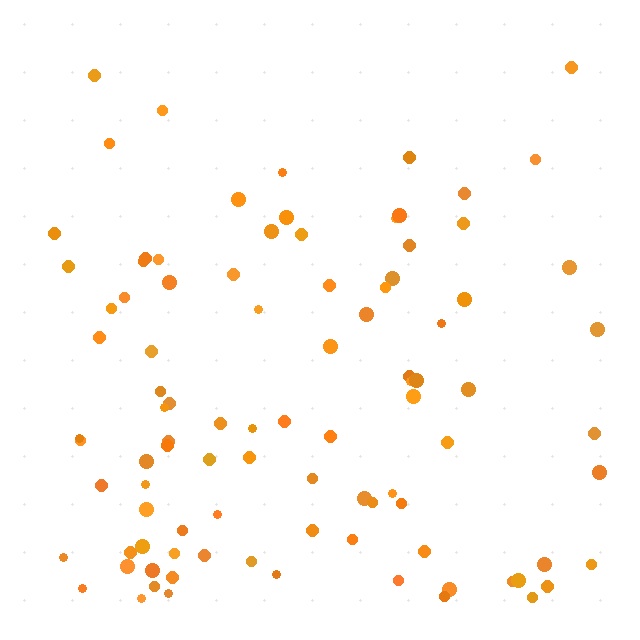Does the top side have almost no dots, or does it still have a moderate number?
Still a moderate number, just noticeably fewer than the bottom.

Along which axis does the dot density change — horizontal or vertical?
Vertical.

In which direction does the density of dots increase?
From top to bottom, with the bottom side densest.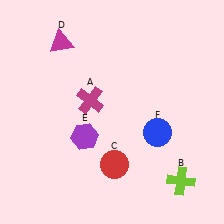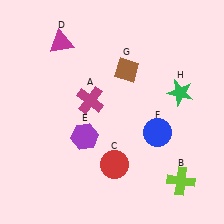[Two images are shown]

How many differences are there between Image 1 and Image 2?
There are 2 differences between the two images.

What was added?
A brown diamond (G), a green star (H) were added in Image 2.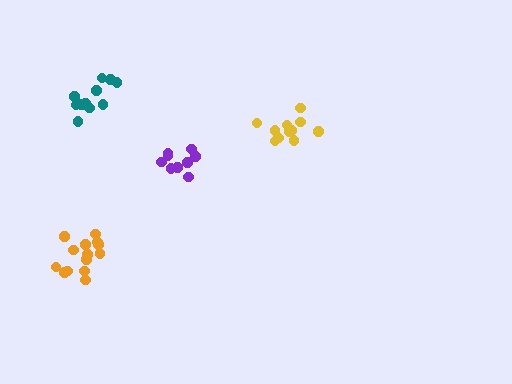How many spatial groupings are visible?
There are 4 spatial groupings.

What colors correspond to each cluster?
The clusters are colored: purple, yellow, orange, teal.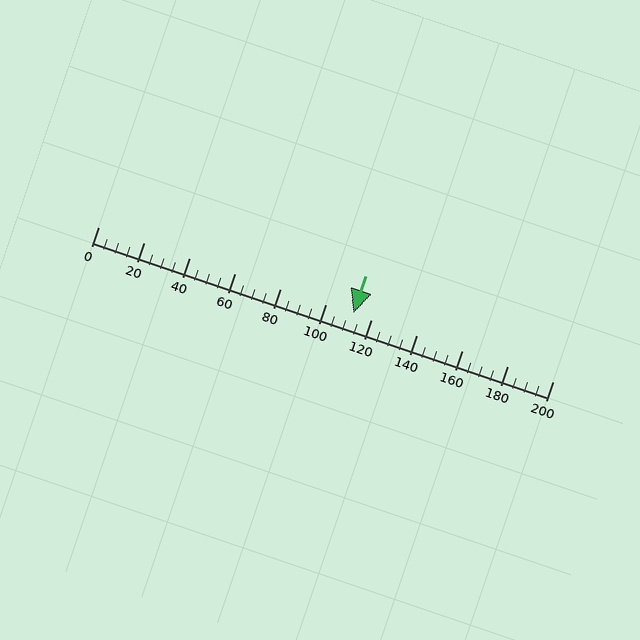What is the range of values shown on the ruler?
The ruler shows values from 0 to 200.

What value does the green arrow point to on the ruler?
The green arrow points to approximately 112.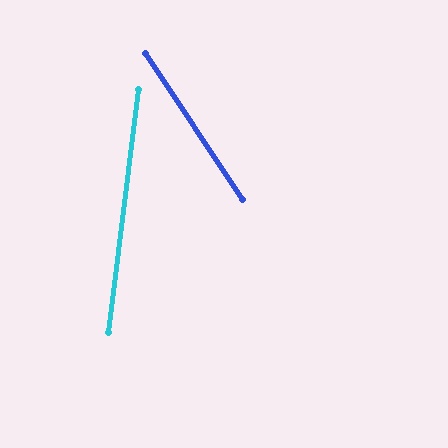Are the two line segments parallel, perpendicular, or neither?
Neither parallel nor perpendicular — they differ by about 41°.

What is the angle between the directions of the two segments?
Approximately 41 degrees.